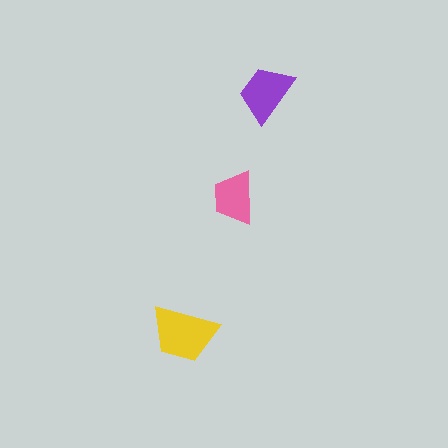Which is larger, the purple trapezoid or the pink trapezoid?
The purple one.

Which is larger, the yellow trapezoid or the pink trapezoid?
The yellow one.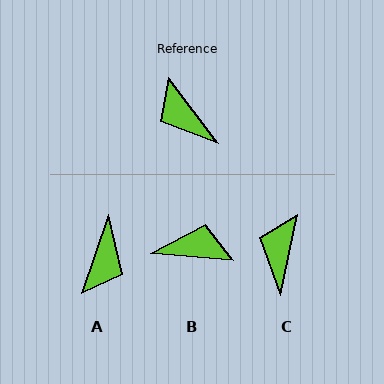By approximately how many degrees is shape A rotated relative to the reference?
Approximately 125 degrees counter-clockwise.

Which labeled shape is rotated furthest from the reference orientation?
B, about 131 degrees away.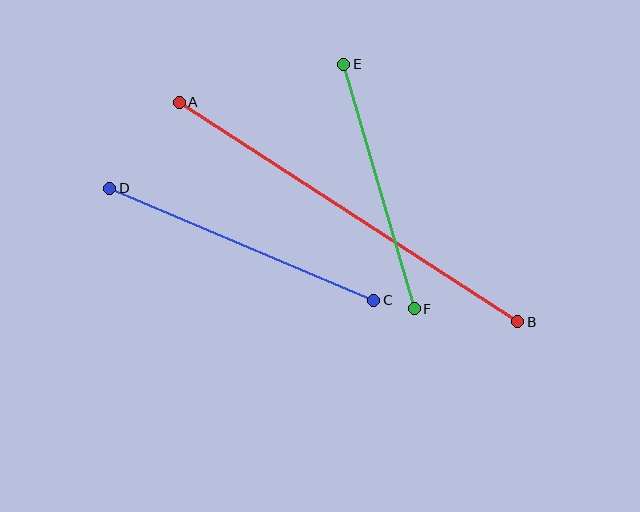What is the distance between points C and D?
The distance is approximately 287 pixels.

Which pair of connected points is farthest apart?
Points A and B are farthest apart.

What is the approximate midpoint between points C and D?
The midpoint is at approximately (242, 244) pixels.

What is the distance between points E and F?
The distance is approximately 254 pixels.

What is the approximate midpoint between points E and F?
The midpoint is at approximately (379, 186) pixels.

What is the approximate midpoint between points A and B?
The midpoint is at approximately (348, 212) pixels.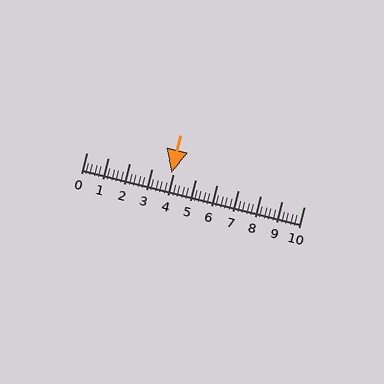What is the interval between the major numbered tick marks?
The major tick marks are spaced 1 units apart.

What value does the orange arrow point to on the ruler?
The orange arrow points to approximately 3.9.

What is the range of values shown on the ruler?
The ruler shows values from 0 to 10.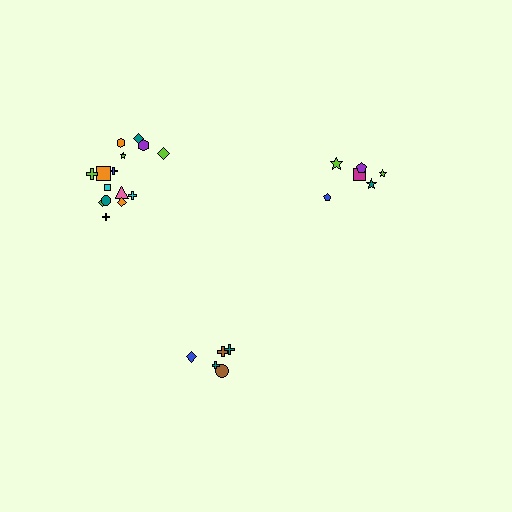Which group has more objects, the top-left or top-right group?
The top-left group.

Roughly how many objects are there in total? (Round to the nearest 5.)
Roughly 25 objects in total.